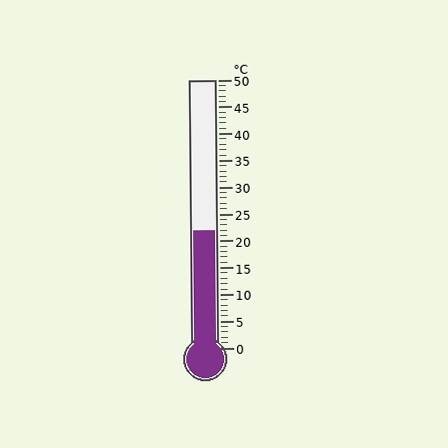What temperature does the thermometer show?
The thermometer shows approximately 22°C.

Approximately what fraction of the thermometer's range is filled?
The thermometer is filled to approximately 45% of its range.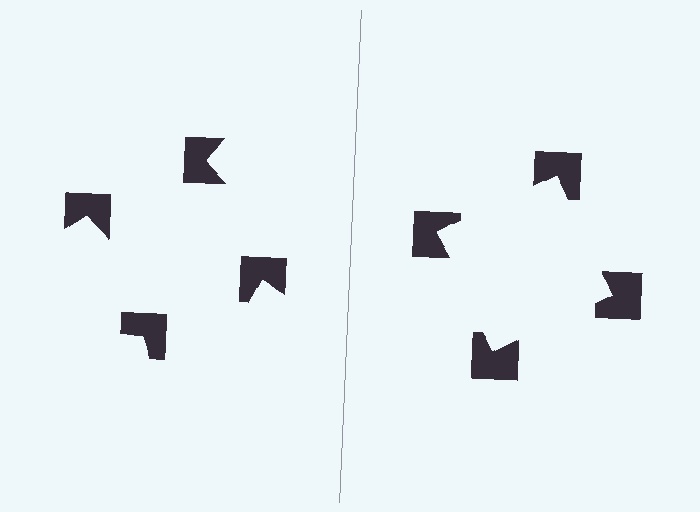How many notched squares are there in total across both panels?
8 — 4 on each side.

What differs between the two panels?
The notched squares are positioned identically on both sides; only the wedge orientations differ. On the right they align to a square; on the left they are misaligned.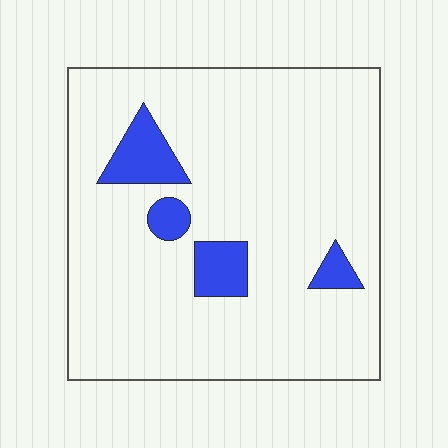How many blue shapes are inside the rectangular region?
4.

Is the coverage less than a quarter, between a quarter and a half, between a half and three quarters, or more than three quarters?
Less than a quarter.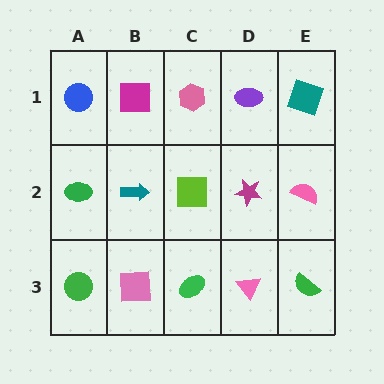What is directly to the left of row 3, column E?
A pink triangle.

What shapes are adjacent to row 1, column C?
A lime square (row 2, column C), a magenta square (row 1, column B), a purple ellipse (row 1, column D).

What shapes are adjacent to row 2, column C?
A pink hexagon (row 1, column C), a green ellipse (row 3, column C), a teal arrow (row 2, column B), a magenta star (row 2, column D).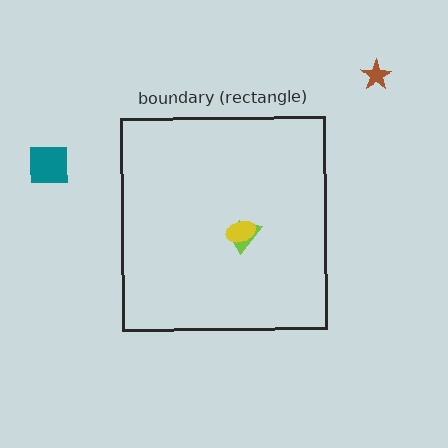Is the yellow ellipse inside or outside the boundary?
Inside.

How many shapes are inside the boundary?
2 inside, 2 outside.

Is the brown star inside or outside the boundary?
Outside.